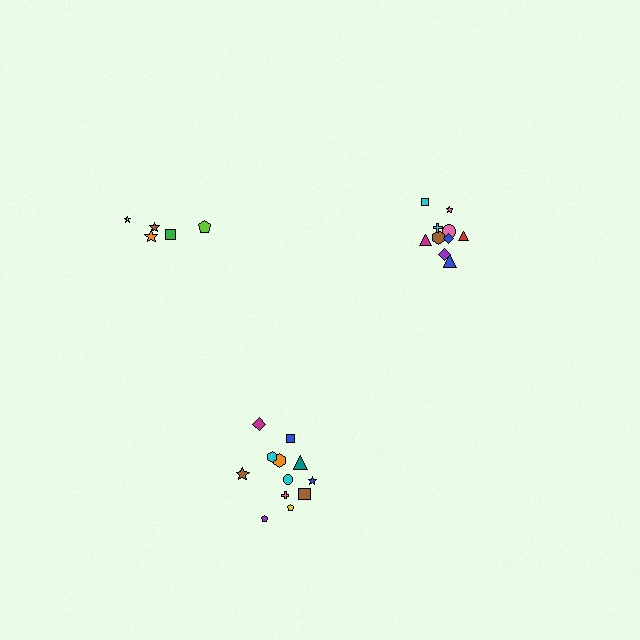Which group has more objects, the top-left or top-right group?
The top-right group.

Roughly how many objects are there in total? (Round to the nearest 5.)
Roughly 25 objects in total.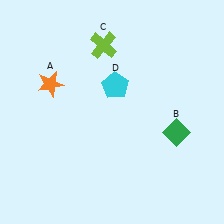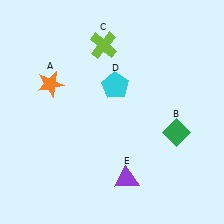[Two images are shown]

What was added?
A purple triangle (E) was added in Image 2.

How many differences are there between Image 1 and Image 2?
There is 1 difference between the two images.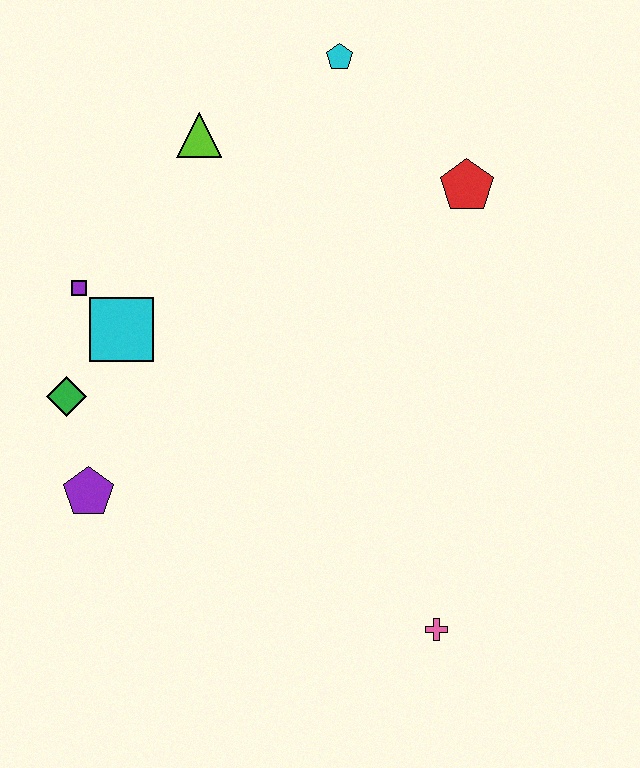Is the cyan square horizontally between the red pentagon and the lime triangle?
No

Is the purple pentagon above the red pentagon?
No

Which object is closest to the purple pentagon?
The green diamond is closest to the purple pentagon.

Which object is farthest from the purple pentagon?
The cyan pentagon is farthest from the purple pentagon.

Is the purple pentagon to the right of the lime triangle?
No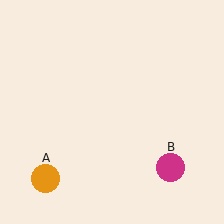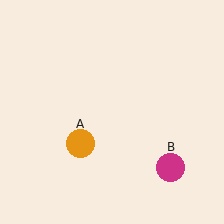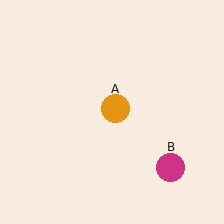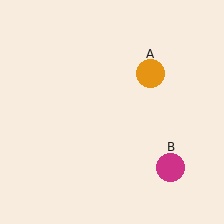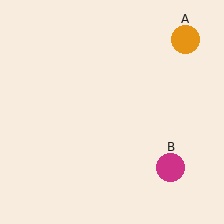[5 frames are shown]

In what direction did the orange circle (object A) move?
The orange circle (object A) moved up and to the right.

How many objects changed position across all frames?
1 object changed position: orange circle (object A).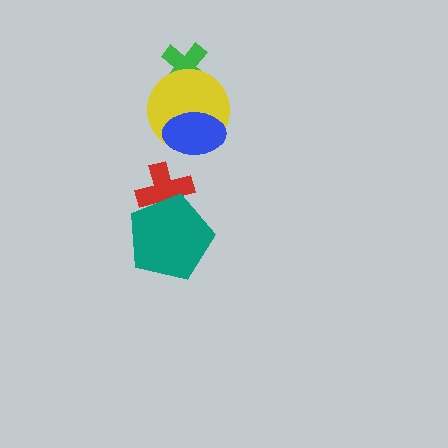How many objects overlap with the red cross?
1 object overlaps with the red cross.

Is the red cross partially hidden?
Yes, it is partially covered by another shape.